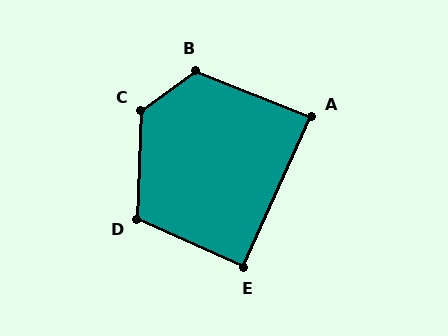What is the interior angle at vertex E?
Approximately 90 degrees (approximately right).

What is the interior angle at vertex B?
Approximately 123 degrees (obtuse).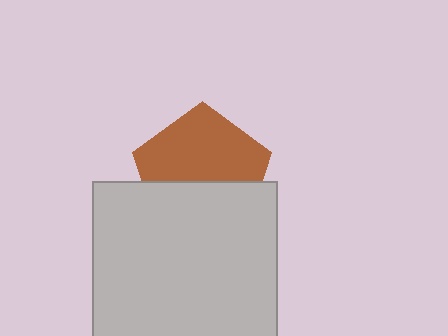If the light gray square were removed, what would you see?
You would see the complete brown pentagon.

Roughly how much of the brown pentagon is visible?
About half of it is visible (roughly 57%).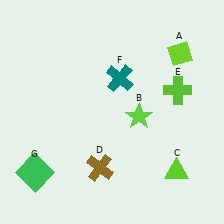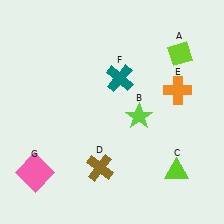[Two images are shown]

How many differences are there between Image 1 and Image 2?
There are 2 differences between the two images.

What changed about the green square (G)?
In Image 1, G is green. In Image 2, it changed to pink.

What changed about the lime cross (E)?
In Image 1, E is lime. In Image 2, it changed to orange.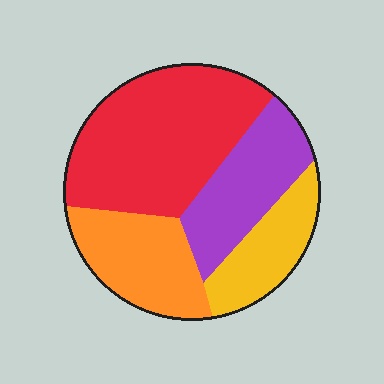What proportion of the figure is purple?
Purple takes up between a sixth and a third of the figure.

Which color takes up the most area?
Red, at roughly 40%.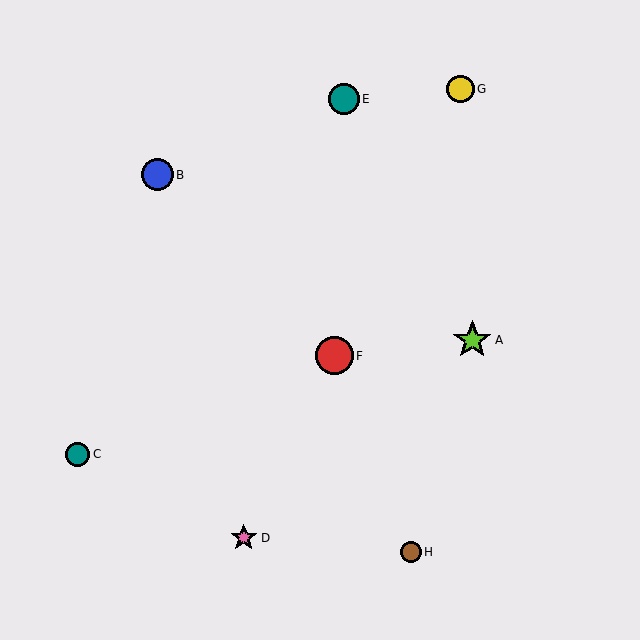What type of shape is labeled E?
Shape E is a teal circle.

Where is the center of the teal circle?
The center of the teal circle is at (344, 99).